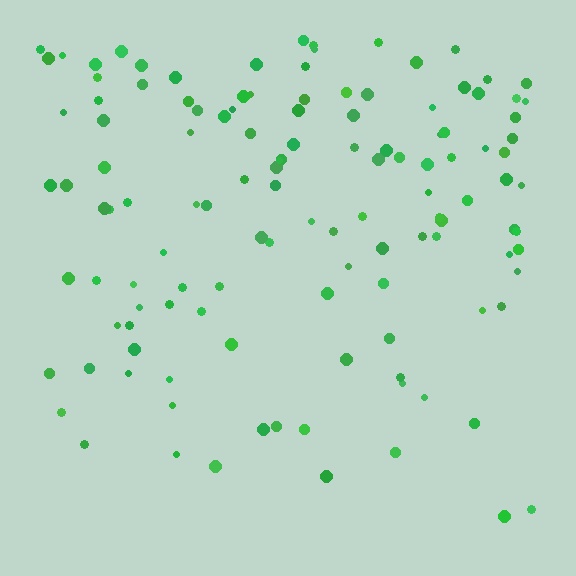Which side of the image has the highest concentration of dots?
The top.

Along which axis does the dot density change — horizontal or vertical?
Vertical.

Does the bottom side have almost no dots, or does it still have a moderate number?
Still a moderate number, just noticeably fewer than the top.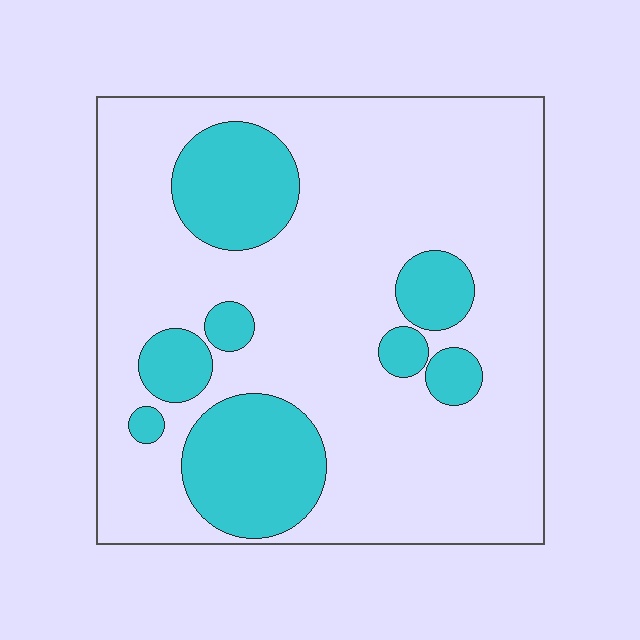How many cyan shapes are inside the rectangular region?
8.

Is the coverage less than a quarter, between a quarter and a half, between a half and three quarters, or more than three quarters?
Less than a quarter.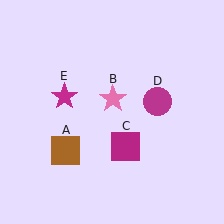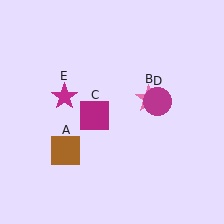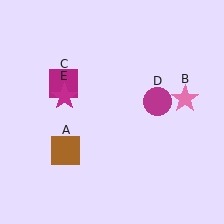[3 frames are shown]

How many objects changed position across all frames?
2 objects changed position: pink star (object B), magenta square (object C).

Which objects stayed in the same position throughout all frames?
Brown square (object A) and magenta circle (object D) and magenta star (object E) remained stationary.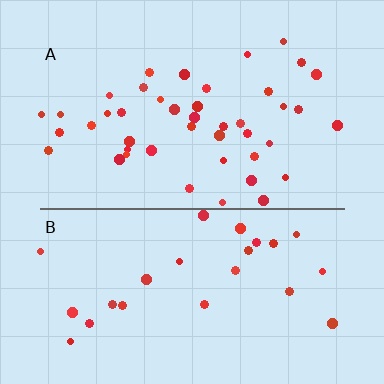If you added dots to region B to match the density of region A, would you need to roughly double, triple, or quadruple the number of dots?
Approximately double.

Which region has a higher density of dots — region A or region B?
A (the top).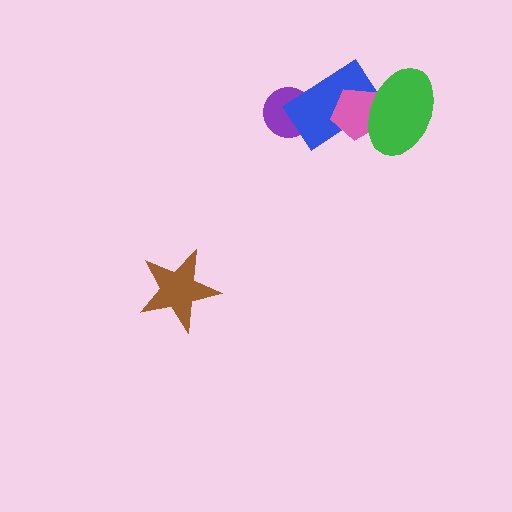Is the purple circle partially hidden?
Yes, it is partially covered by another shape.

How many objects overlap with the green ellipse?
2 objects overlap with the green ellipse.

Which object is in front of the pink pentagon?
The green ellipse is in front of the pink pentagon.